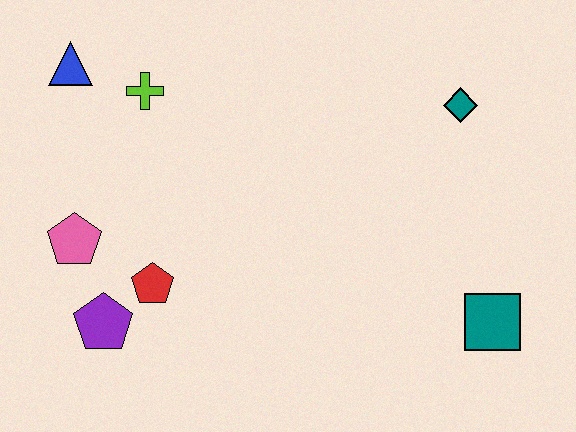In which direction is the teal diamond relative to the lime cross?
The teal diamond is to the right of the lime cross.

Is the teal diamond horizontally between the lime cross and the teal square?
Yes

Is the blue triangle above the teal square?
Yes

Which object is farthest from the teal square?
The blue triangle is farthest from the teal square.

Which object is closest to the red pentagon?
The purple pentagon is closest to the red pentagon.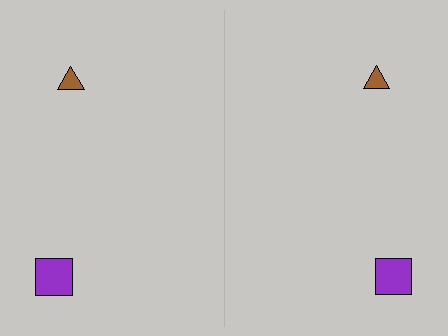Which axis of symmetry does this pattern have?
The pattern has a vertical axis of symmetry running through the center of the image.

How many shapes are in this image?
There are 4 shapes in this image.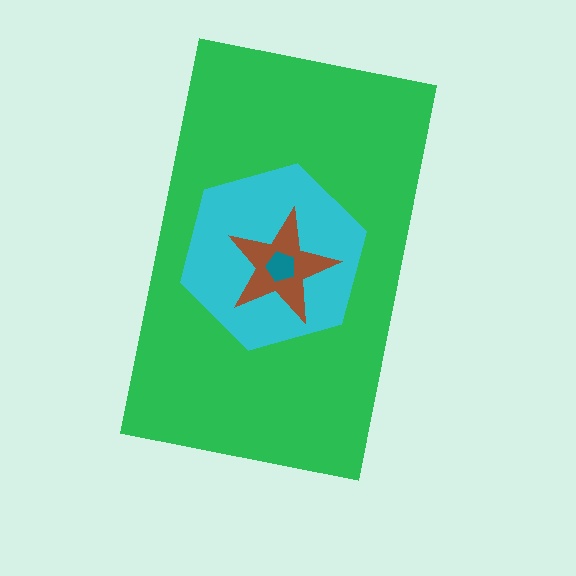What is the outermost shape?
The green rectangle.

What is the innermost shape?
The teal pentagon.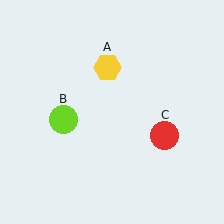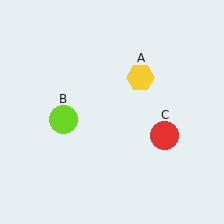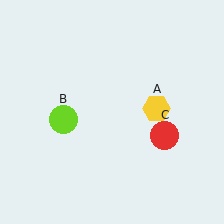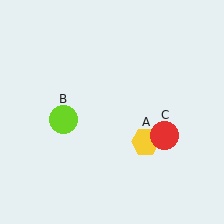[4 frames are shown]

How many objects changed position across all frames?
1 object changed position: yellow hexagon (object A).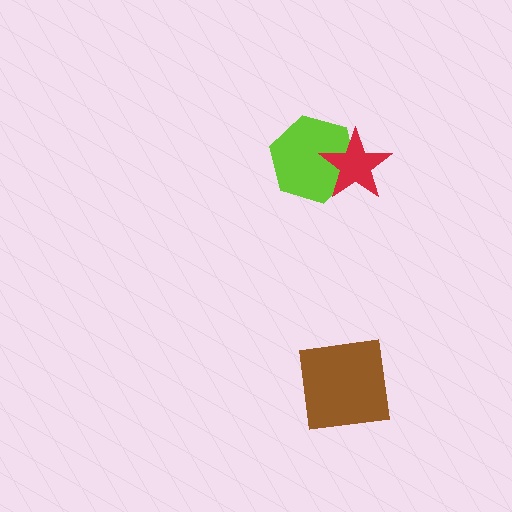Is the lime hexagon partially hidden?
Yes, it is partially covered by another shape.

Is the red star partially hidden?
No, no other shape covers it.